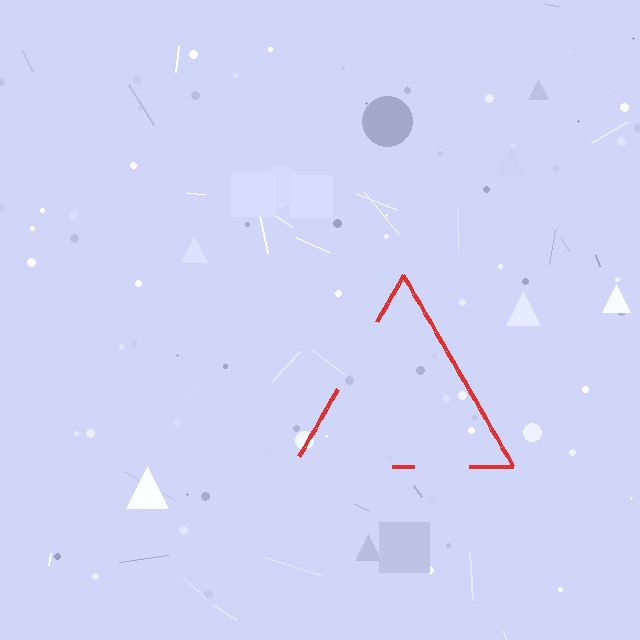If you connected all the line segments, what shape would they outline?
They would outline a triangle.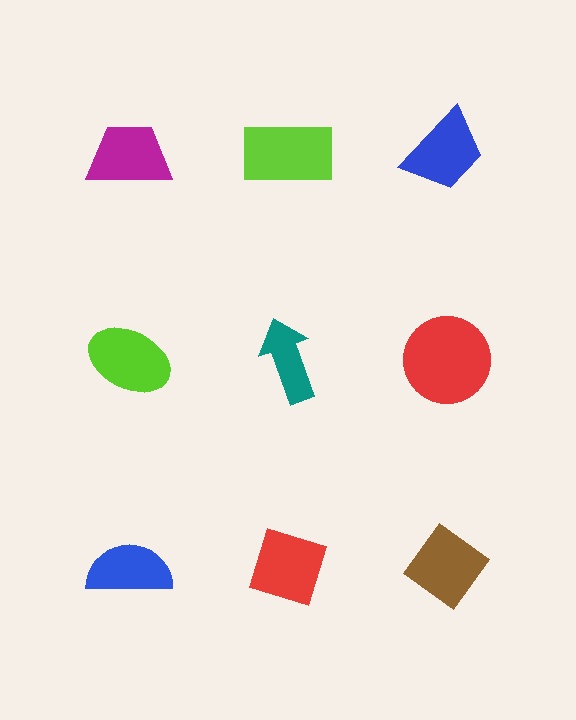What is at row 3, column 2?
A red diamond.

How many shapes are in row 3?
3 shapes.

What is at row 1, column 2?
A lime rectangle.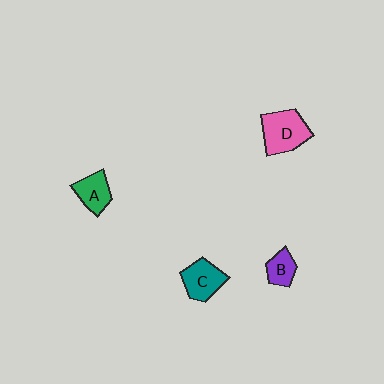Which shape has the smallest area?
Shape B (purple).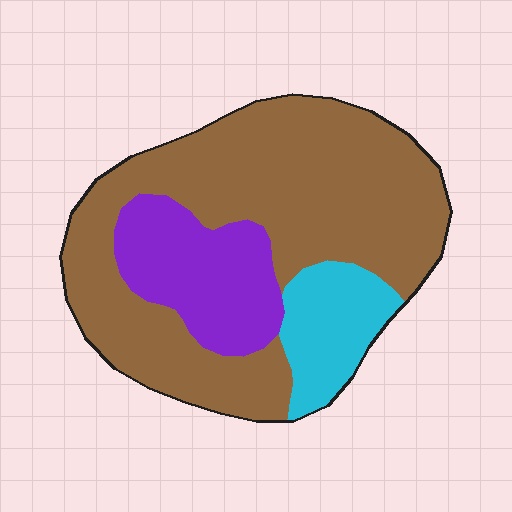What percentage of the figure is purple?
Purple covers about 20% of the figure.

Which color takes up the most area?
Brown, at roughly 65%.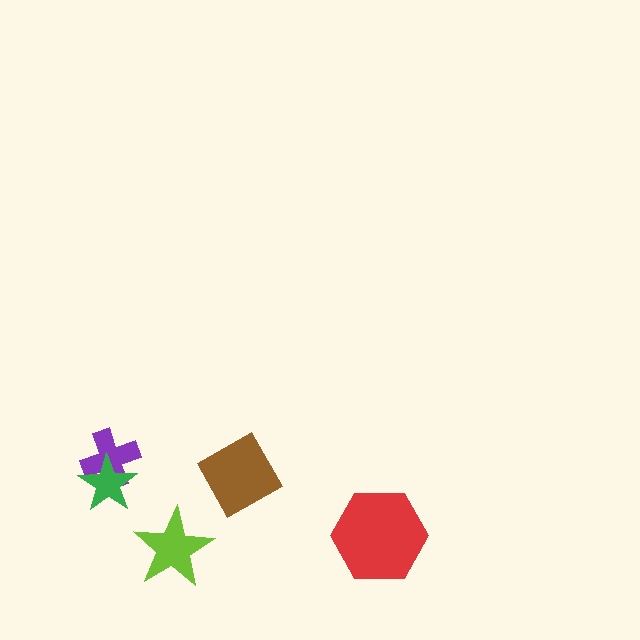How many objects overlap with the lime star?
0 objects overlap with the lime star.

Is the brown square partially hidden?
No, no other shape covers it.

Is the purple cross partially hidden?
Yes, it is partially covered by another shape.